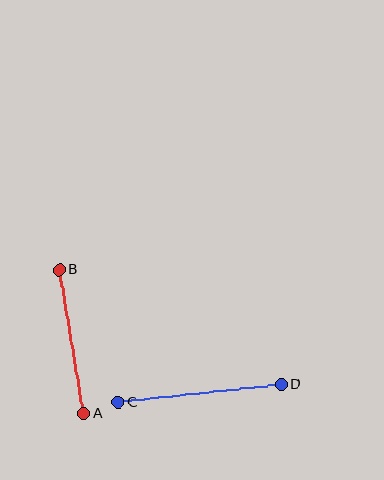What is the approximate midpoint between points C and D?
The midpoint is at approximately (200, 393) pixels.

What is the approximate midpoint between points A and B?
The midpoint is at approximately (71, 342) pixels.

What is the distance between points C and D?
The distance is approximately 164 pixels.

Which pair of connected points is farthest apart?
Points C and D are farthest apart.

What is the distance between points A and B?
The distance is approximately 146 pixels.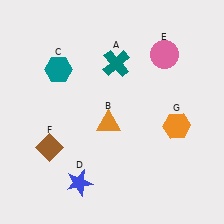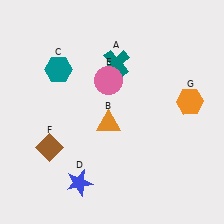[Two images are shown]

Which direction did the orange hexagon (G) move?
The orange hexagon (G) moved up.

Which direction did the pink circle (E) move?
The pink circle (E) moved left.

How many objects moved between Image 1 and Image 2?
2 objects moved between the two images.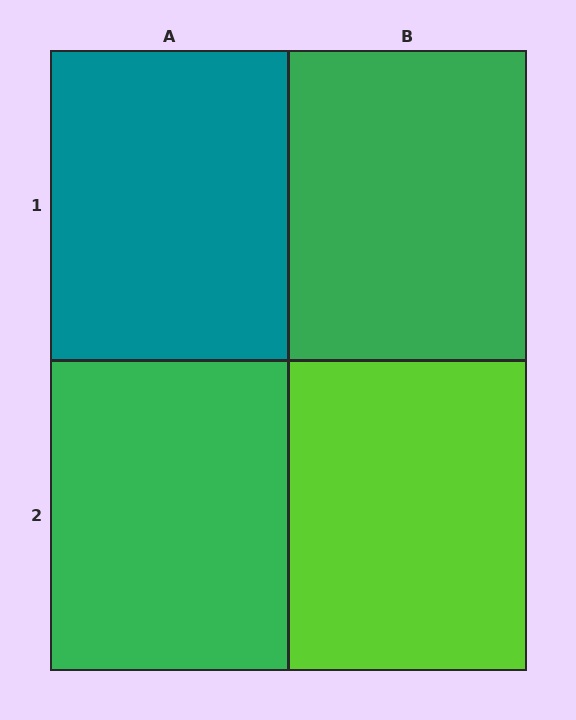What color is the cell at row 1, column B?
Green.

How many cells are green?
2 cells are green.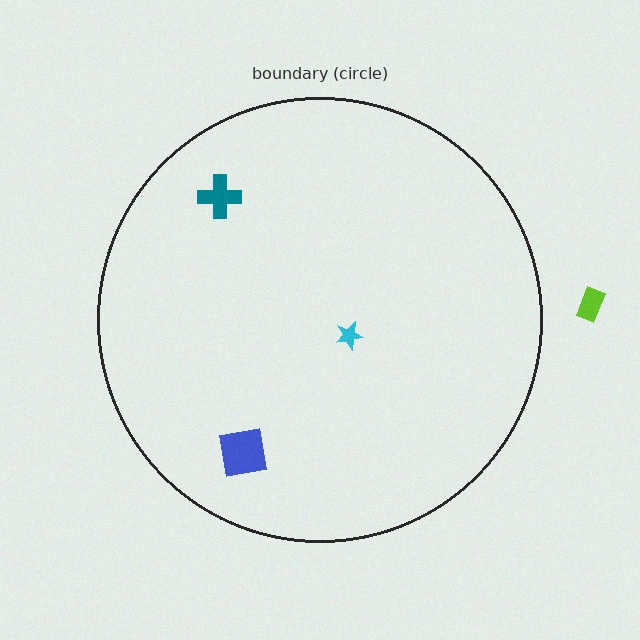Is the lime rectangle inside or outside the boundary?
Outside.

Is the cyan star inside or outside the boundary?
Inside.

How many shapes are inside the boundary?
3 inside, 1 outside.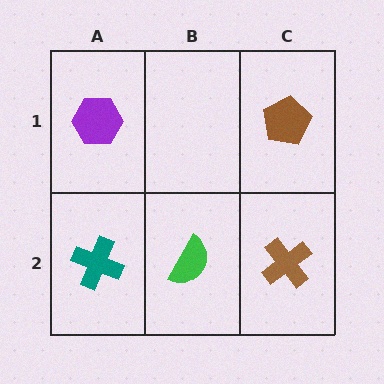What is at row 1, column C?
A brown pentagon.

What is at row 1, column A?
A purple hexagon.